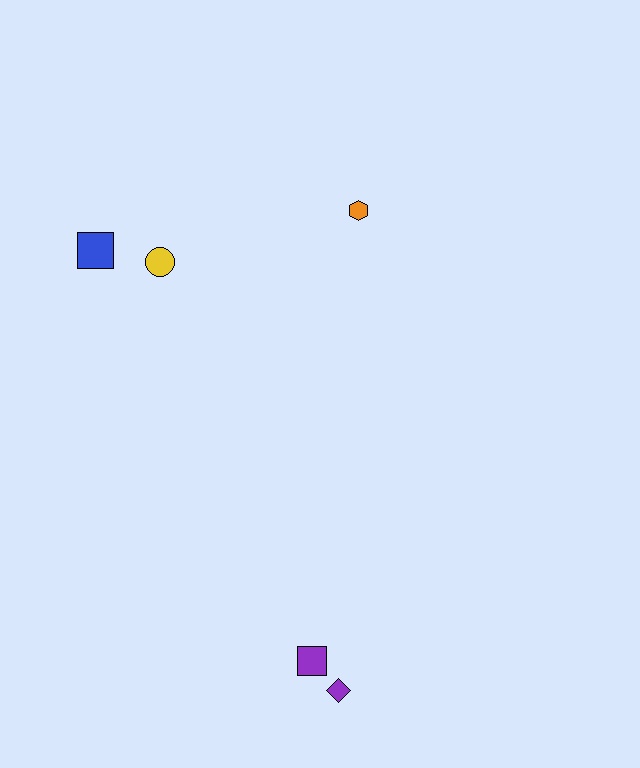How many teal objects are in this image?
There are no teal objects.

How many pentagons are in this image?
There are no pentagons.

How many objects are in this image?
There are 5 objects.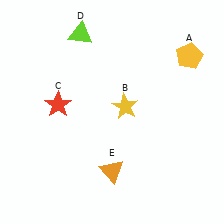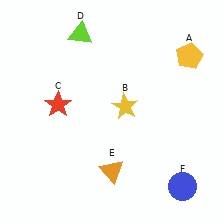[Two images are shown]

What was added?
A blue circle (F) was added in Image 2.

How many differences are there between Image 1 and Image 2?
There is 1 difference between the two images.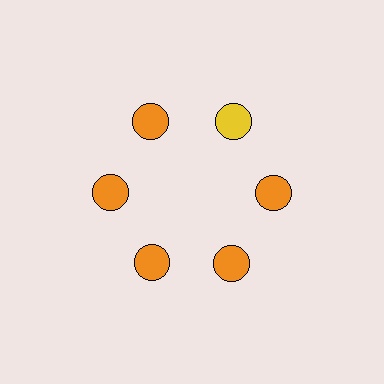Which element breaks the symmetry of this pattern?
The yellow circle at roughly the 1 o'clock position breaks the symmetry. All other shapes are orange circles.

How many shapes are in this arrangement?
There are 6 shapes arranged in a ring pattern.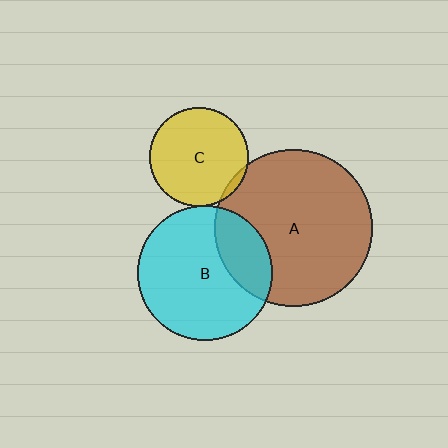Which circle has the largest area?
Circle A (brown).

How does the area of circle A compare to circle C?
Approximately 2.5 times.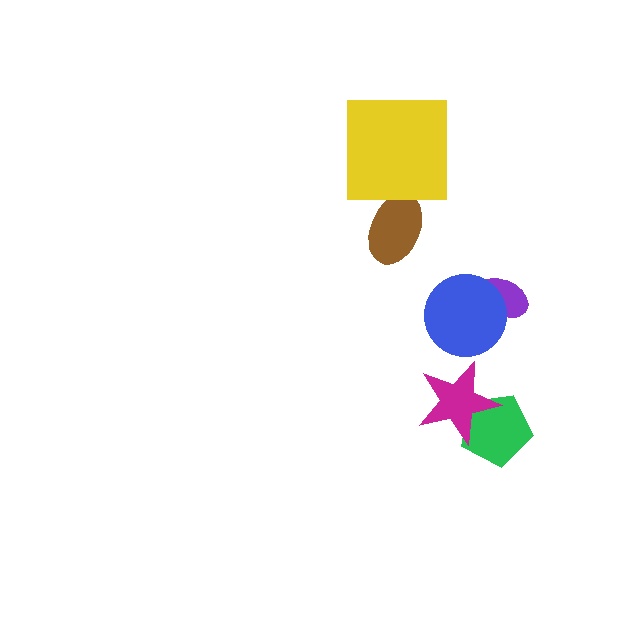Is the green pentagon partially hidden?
Yes, it is partially covered by another shape.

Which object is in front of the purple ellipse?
The blue circle is in front of the purple ellipse.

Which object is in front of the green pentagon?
The magenta star is in front of the green pentagon.